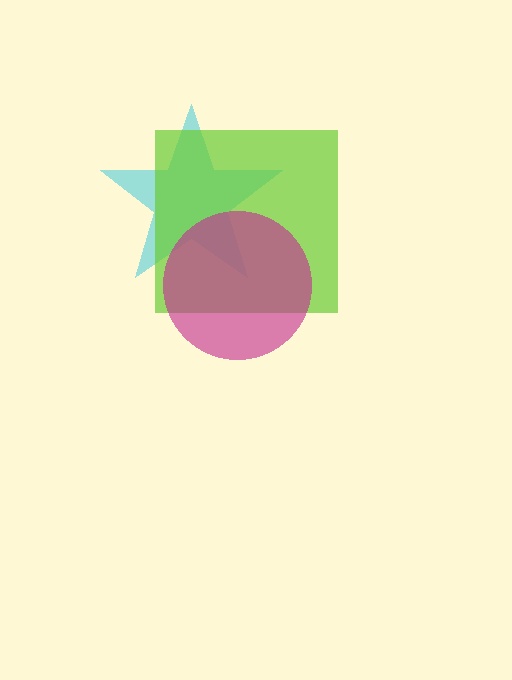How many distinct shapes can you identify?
There are 3 distinct shapes: a cyan star, a lime square, a magenta circle.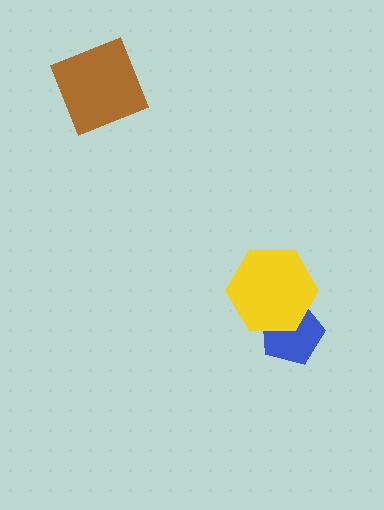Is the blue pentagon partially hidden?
Yes, it is partially covered by another shape.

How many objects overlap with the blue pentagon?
1 object overlaps with the blue pentagon.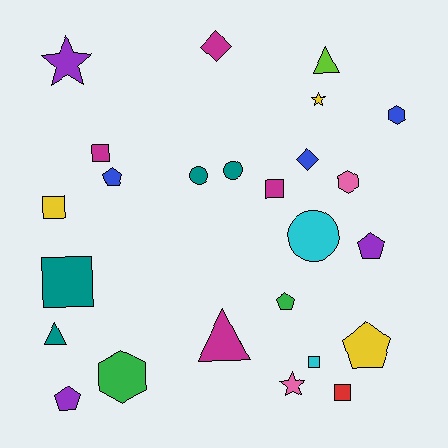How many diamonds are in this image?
There are 2 diamonds.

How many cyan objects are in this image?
There are 2 cyan objects.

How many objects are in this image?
There are 25 objects.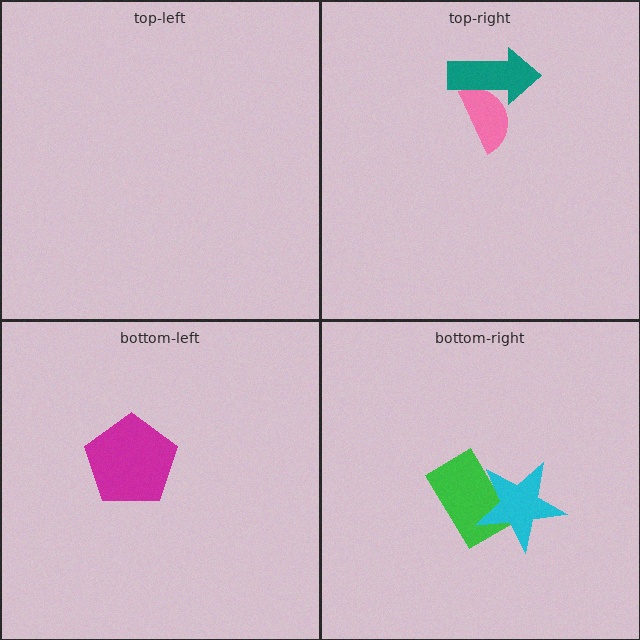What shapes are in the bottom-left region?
The magenta pentagon.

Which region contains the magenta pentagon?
The bottom-left region.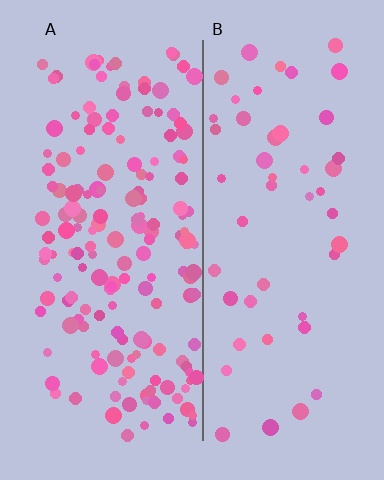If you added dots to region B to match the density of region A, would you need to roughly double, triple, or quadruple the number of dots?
Approximately triple.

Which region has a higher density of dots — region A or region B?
A (the left).